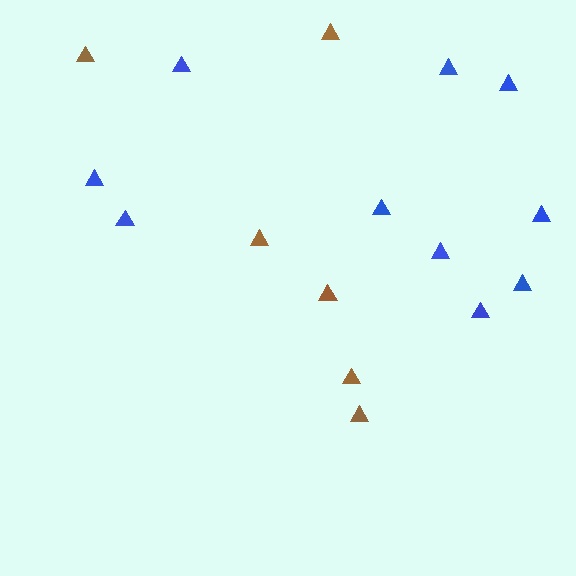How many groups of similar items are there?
There are 2 groups: one group of blue triangles (10) and one group of brown triangles (6).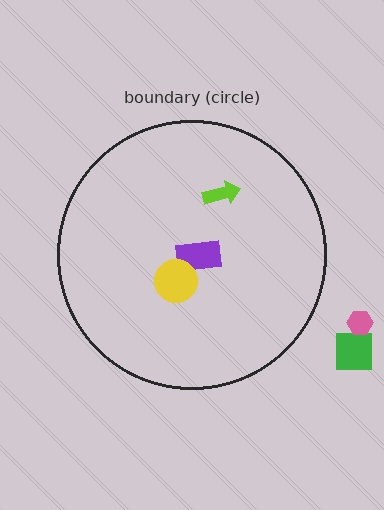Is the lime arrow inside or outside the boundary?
Inside.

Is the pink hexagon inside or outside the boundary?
Outside.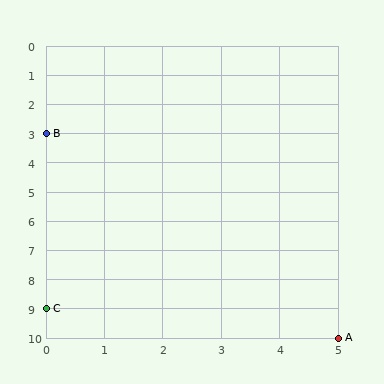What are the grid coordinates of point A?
Point A is at grid coordinates (5, 10).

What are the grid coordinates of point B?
Point B is at grid coordinates (0, 3).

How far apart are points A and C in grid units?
Points A and C are 5 columns and 1 row apart (about 5.1 grid units diagonally).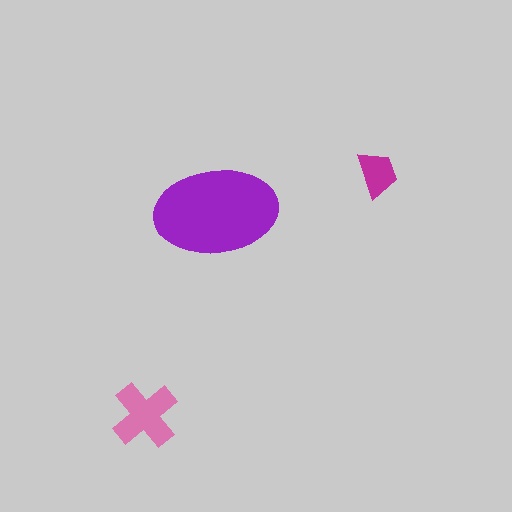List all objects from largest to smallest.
The purple ellipse, the pink cross, the magenta trapezoid.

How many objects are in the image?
There are 3 objects in the image.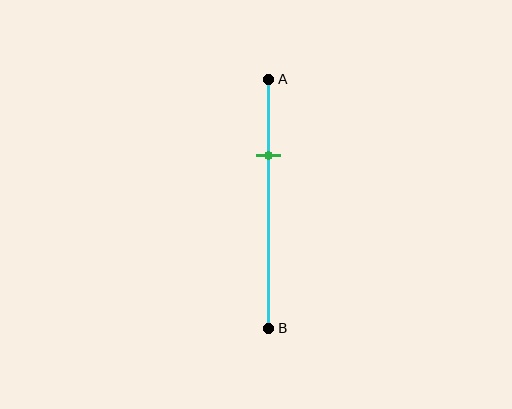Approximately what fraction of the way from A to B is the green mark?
The green mark is approximately 30% of the way from A to B.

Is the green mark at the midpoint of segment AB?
No, the mark is at about 30% from A, not at the 50% midpoint.